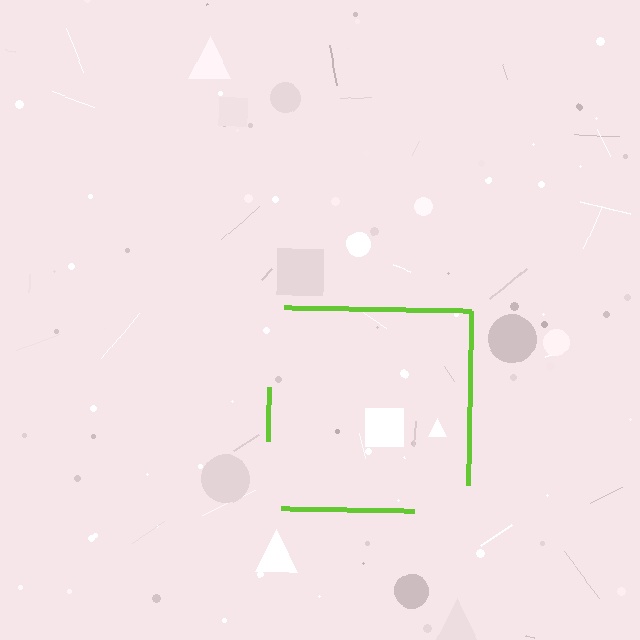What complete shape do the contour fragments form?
The contour fragments form a square.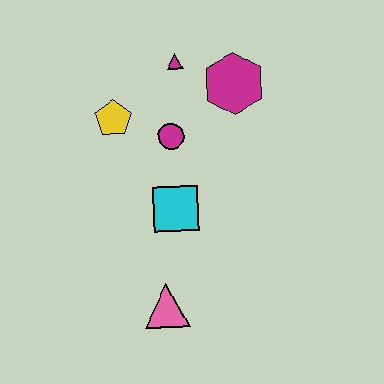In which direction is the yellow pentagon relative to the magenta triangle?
The yellow pentagon is to the left of the magenta triangle.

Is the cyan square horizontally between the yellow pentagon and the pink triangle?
No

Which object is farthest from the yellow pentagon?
The pink triangle is farthest from the yellow pentagon.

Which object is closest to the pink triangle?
The cyan square is closest to the pink triangle.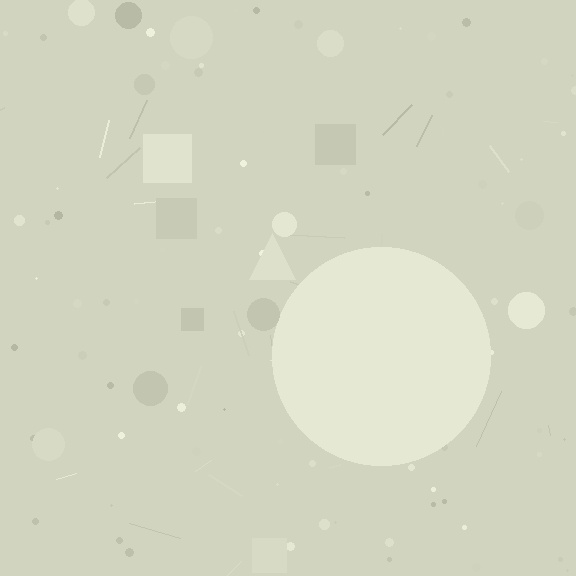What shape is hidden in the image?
A circle is hidden in the image.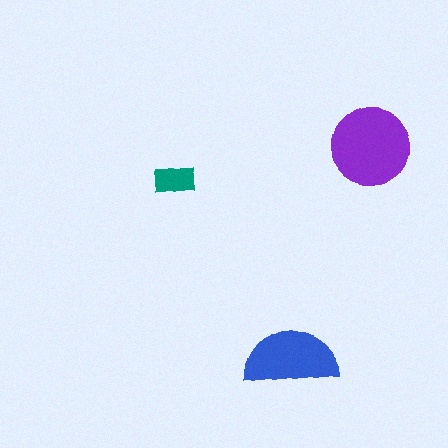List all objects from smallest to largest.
The teal rectangle, the blue semicircle, the purple circle.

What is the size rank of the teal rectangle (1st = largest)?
3rd.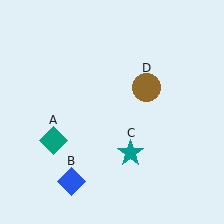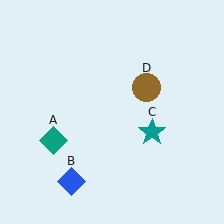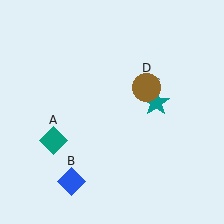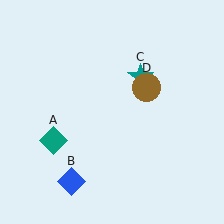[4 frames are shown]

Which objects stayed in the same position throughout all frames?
Teal diamond (object A) and blue diamond (object B) and brown circle (object D) remained stationary.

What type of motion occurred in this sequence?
The teal star (object C) rotated counterclockwise around the center of the scene.